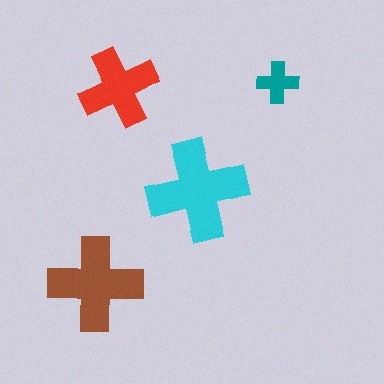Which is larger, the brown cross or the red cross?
The brown one.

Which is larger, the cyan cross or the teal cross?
The cyan one.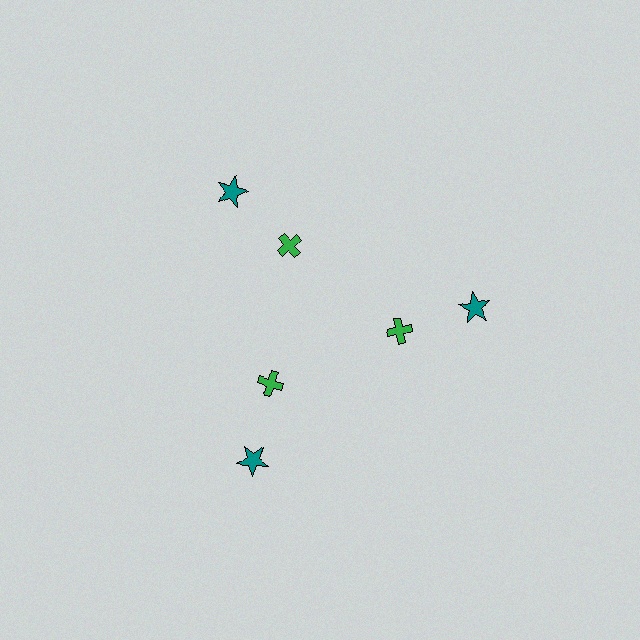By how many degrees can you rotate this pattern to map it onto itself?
The pattern maps onto itself every 120 degrees of rotation.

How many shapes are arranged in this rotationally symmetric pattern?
There are 6 shapes, arranged in 3 groups of 2.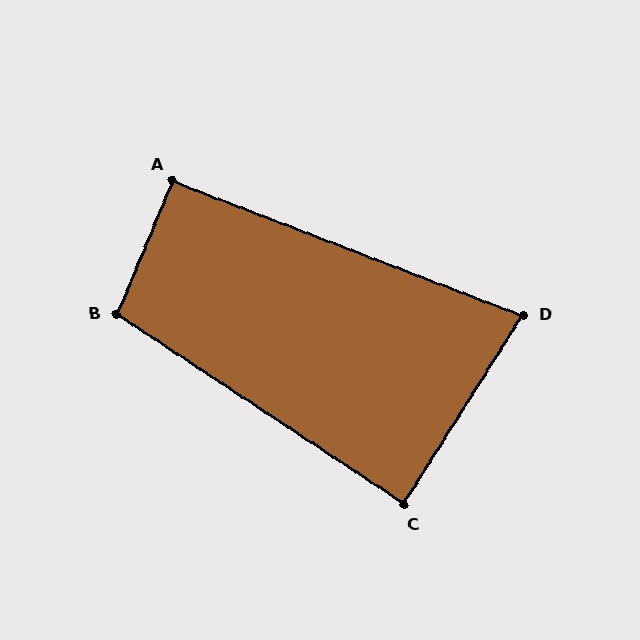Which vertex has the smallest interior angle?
D, at approximately 79 degrees.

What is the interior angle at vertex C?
Approximately 89 degrees (approximately right).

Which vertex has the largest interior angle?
B, at approximately 101 degrees.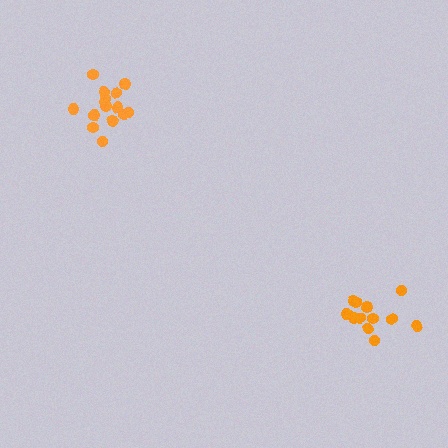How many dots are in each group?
Group 1: 16 dots, Group 2: 14 dots (30 total).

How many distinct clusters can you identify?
There are 2 distinct clusters.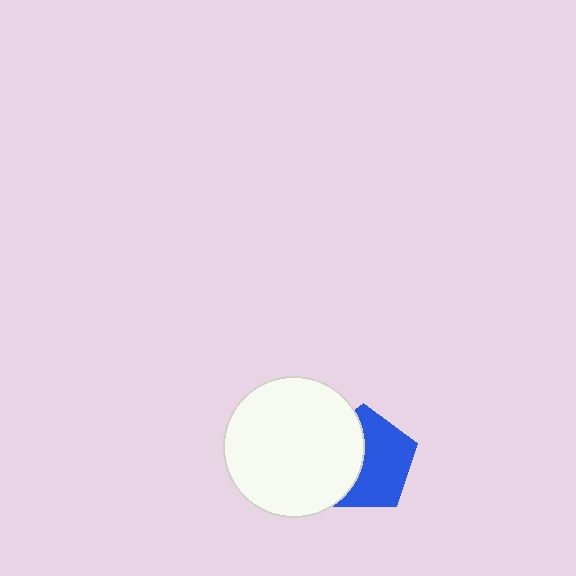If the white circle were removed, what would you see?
You would see the complete blue pentagon.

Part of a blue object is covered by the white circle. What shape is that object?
It is a pentagon.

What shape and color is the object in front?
The object in front is a white circle.